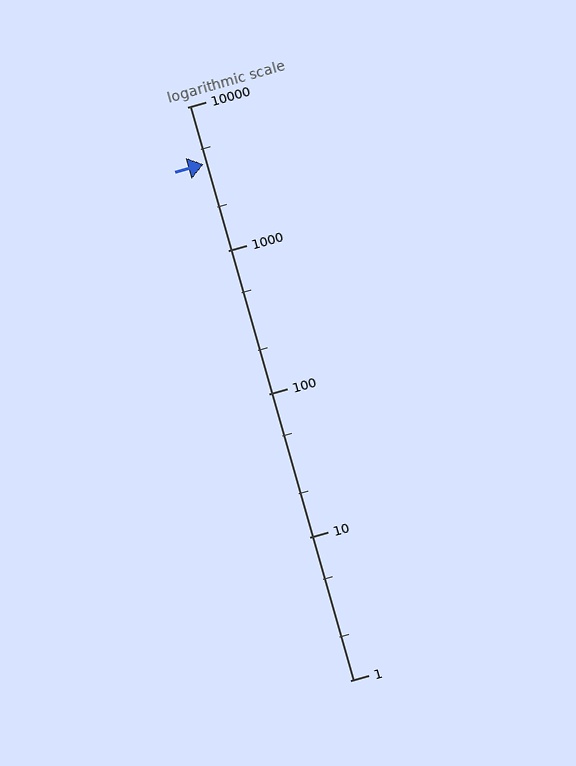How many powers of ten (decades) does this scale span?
The scale spans 4 decades, from 1 to 10000.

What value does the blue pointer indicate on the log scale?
The pointer indicates approximately 4000.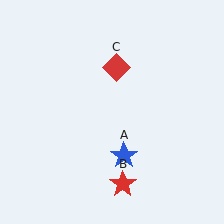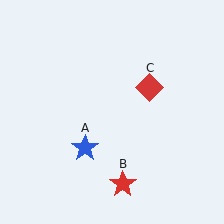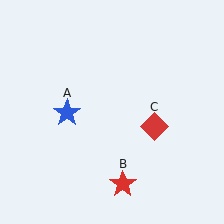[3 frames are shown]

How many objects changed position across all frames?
2 objects changed position: blue star (object A), red diamond (object C).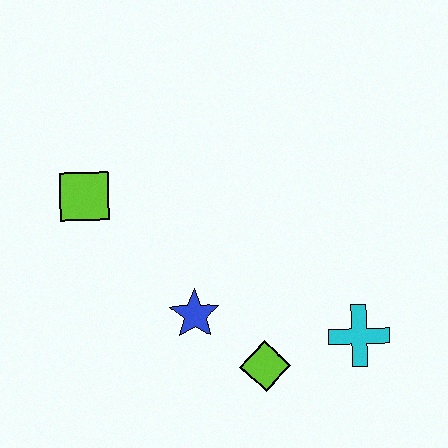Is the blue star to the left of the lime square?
No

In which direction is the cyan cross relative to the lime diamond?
The cyan cross is to the right of the lime diamond.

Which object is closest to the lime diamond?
The blue star is closest to the lime diamond.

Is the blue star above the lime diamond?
Yes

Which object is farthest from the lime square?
The cyan cross is farthest from the lime square.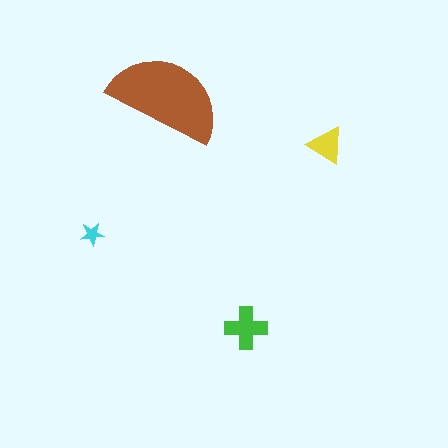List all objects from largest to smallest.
The brown semicircle, the green cross, the yellow triangle, the cyan star.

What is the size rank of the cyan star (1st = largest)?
4th.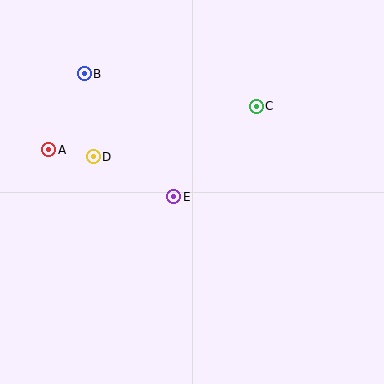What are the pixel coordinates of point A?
Point A is at (49, 150).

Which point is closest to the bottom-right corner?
Point E is closest to the bottom-right corner.